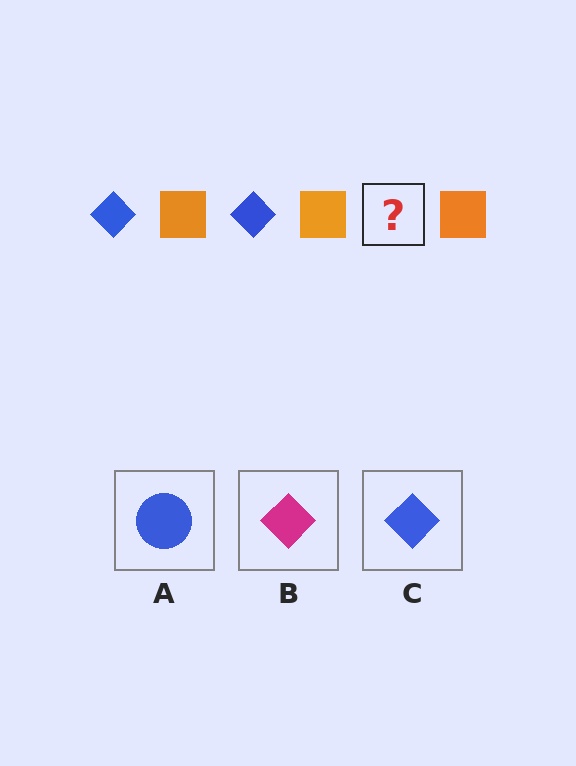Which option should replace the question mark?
Option C.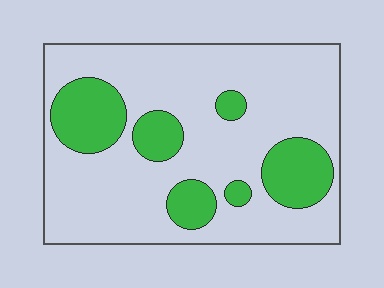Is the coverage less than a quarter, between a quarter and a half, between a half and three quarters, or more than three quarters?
Less than a quarter.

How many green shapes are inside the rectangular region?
6.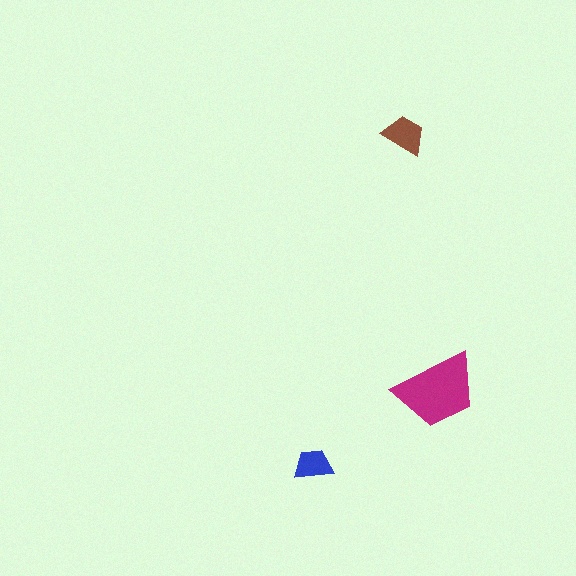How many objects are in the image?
There are 3 objects in the image.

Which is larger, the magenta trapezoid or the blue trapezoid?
The magenta one.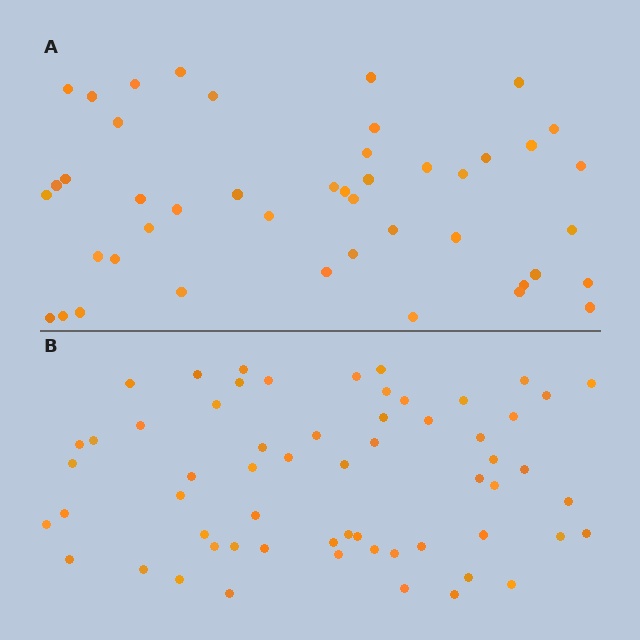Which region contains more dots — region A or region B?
Region B (the bottom region) has more dots.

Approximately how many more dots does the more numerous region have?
Region B has approximately 15 more dots than region A.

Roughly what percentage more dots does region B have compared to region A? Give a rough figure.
About 35% more.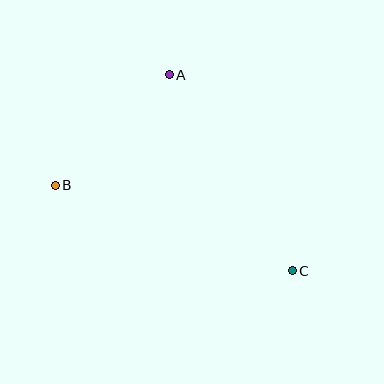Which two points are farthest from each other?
Points B and C are farthest from each other.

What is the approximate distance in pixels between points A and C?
The distance between A and C is approximately 231 pixels.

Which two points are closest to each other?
Points A and B are closest to each other.